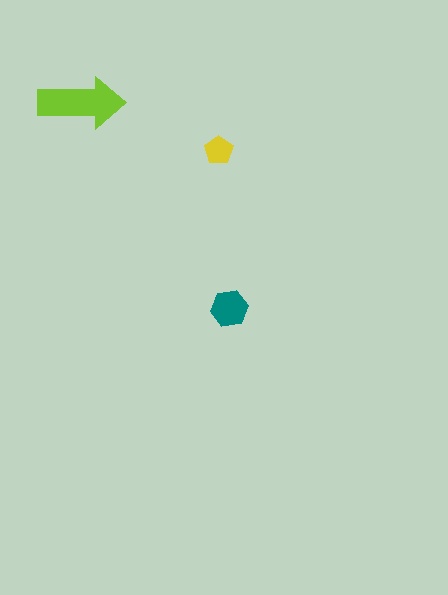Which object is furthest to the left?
The lime arrow is leftmost.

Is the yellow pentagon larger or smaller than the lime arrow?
Smaller.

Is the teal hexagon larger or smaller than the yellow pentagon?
Larger.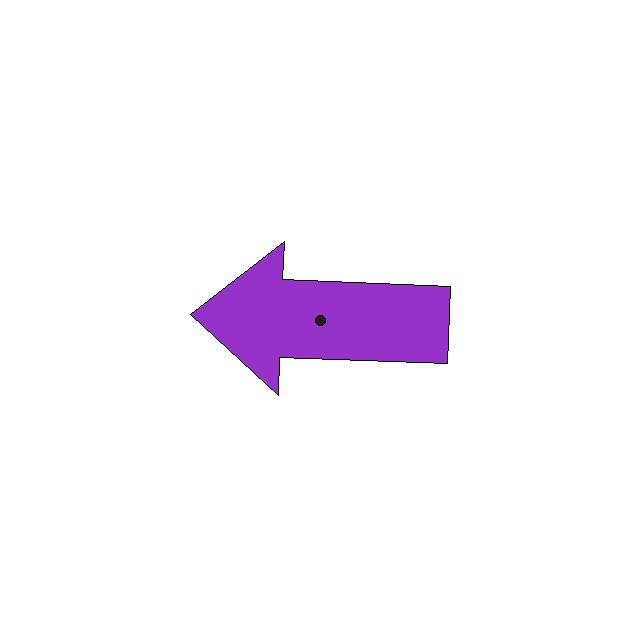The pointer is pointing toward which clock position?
Roughly 9 o'clock.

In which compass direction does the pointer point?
West.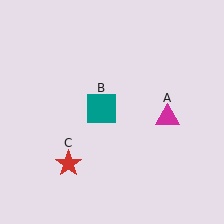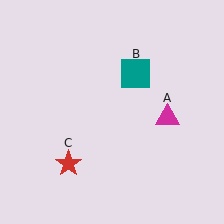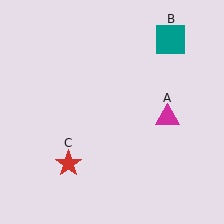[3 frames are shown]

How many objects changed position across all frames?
1 object changed position: teal square (object B).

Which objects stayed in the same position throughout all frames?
Magenta triangle (object A) and red star (object C) remained stationary.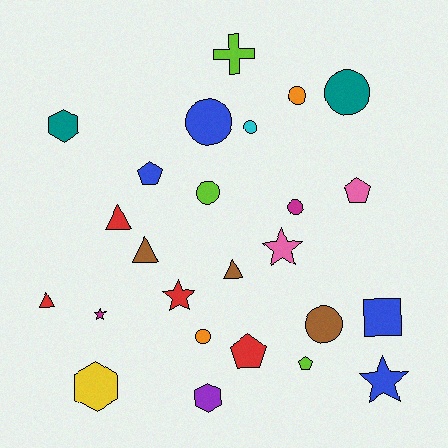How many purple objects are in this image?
There is 1 purple object.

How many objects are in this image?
There are 25 objects.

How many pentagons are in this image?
There are 4 pentagons.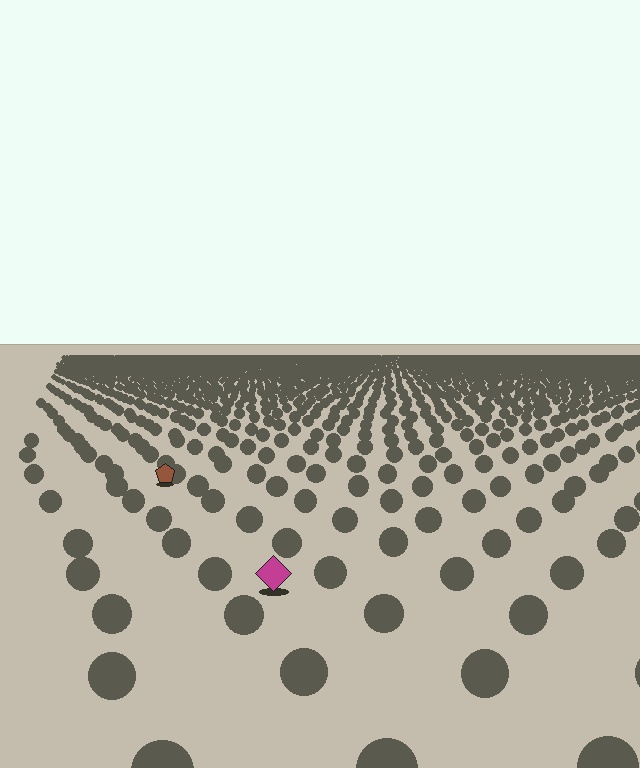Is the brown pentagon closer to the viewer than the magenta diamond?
No. The magenta diamond is closer — you can tell from the texture gradient: the ground texture is coarser near it.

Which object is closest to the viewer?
The magenta diamond is closest. The texture marks near it are larger and more spread out.